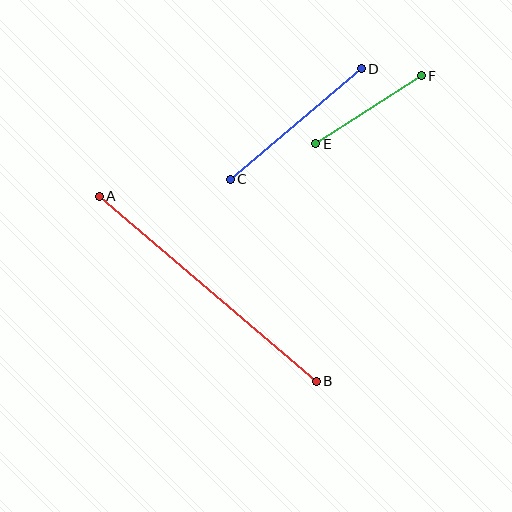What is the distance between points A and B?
The distance is approximately 285 pixels.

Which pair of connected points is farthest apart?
Points A and B are farthest apart.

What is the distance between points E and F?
The distance is approximately 125 pixels.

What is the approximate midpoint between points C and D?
The midpoint is at approximately (296, 124) pixels.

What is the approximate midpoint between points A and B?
The midpoint is at approximately (208, 289) pixels.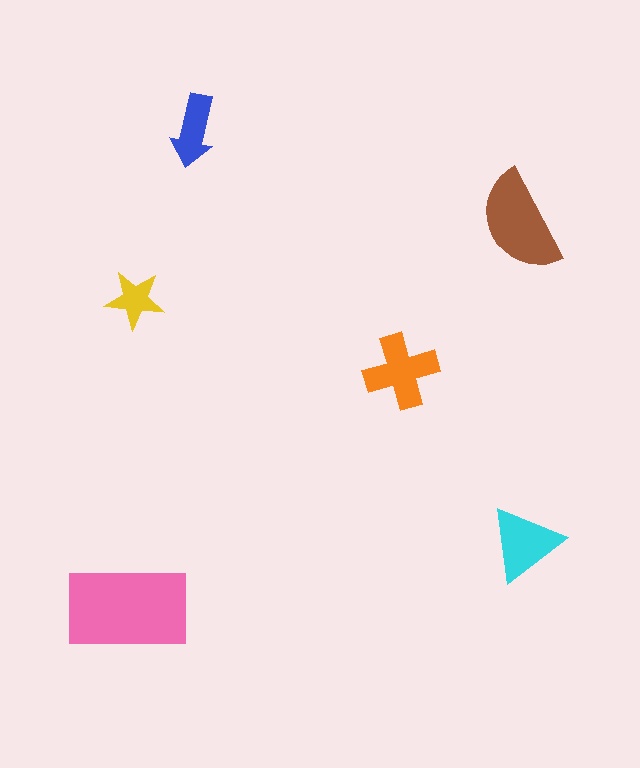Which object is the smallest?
The yellow star.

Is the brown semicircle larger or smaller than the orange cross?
Larger.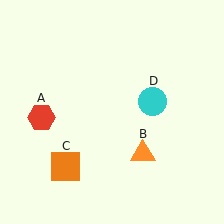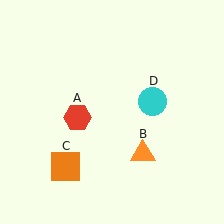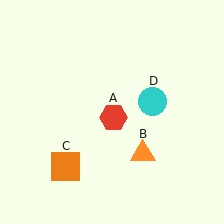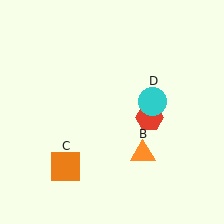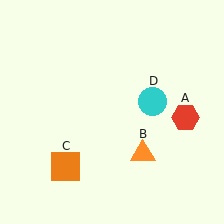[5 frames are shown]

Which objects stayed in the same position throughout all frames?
Orange triangle (object B) and orange square (object C) and cyan circle (object D) remained stationary.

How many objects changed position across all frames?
1 object changed position: red hexagon (object A).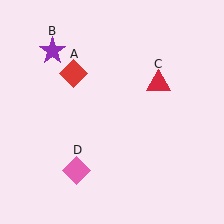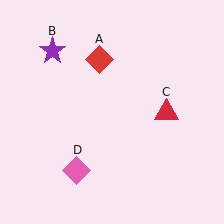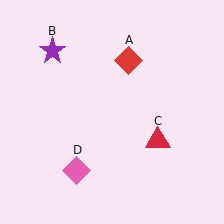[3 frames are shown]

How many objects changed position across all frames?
2 objects changed position: red diamond (object A), red triangle (object C).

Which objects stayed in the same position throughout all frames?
Purple star (object B) and pink diamond (object D) remained stationary.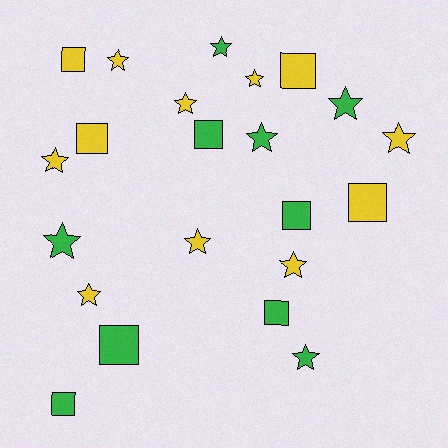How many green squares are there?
There are 5 green squares.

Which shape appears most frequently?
Star, with 13 objects.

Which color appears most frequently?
Yellow, with 12 objects.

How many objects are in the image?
There are 22 objects.